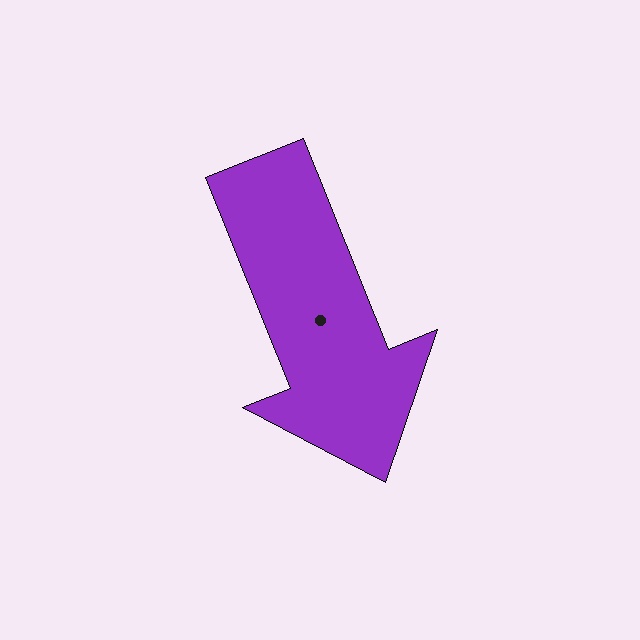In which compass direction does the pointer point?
South.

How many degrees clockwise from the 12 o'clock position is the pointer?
Approximately 158 degrees.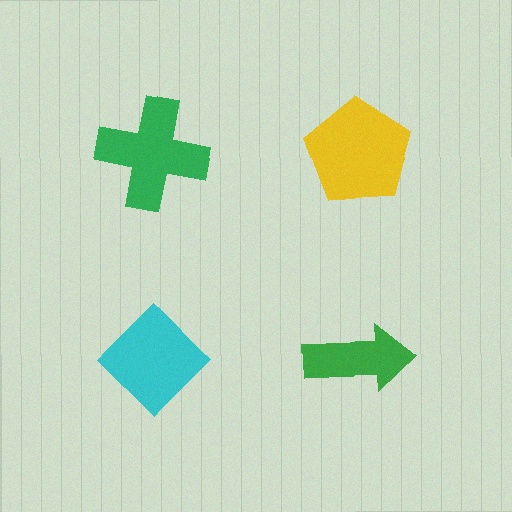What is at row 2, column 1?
A cyan diamond.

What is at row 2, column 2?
A green arrow.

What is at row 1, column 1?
A green cross.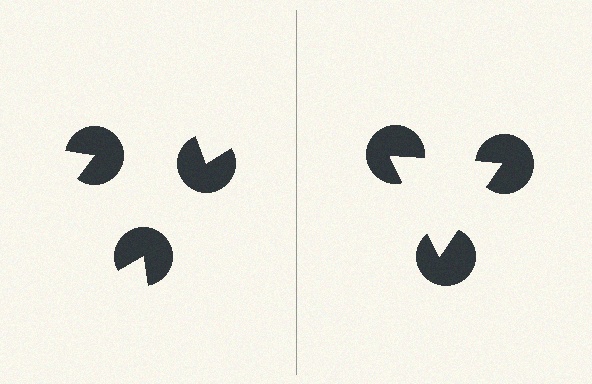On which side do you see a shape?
An illusory triangle appears on the right side. On the left side the wedge cuts are rotated, so no coherent shape forms.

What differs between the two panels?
The pac-man discs are positioned identically on both sides; only the wedge orientations differ. On the right they align to a triangle; on the left they are misaligned.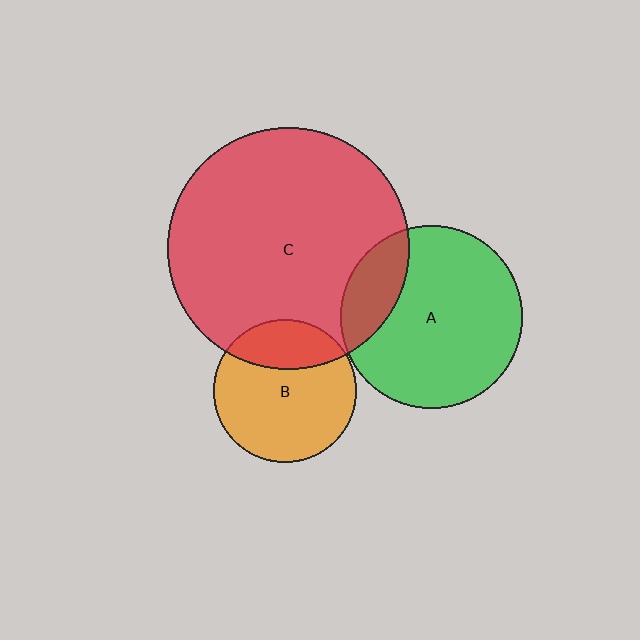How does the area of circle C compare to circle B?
Approximately 2.9 times.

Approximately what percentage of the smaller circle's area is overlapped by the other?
Approximately 20%.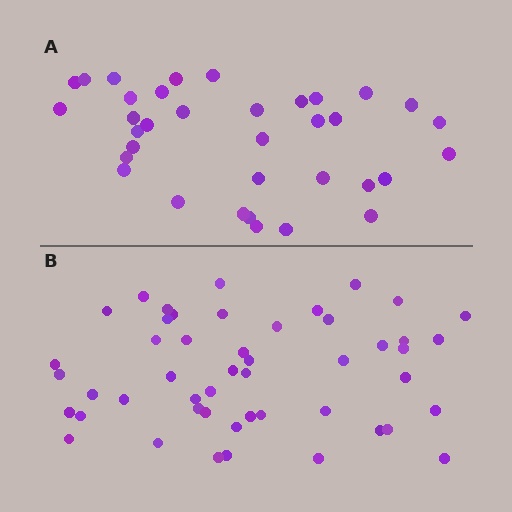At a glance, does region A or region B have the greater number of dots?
Region B (the bottom region) has more dots.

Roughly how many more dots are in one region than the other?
Region B has approximately 15 more dots than region A.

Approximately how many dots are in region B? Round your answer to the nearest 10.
About 50 dots. (The exact count is 49, which rounds to 50.)